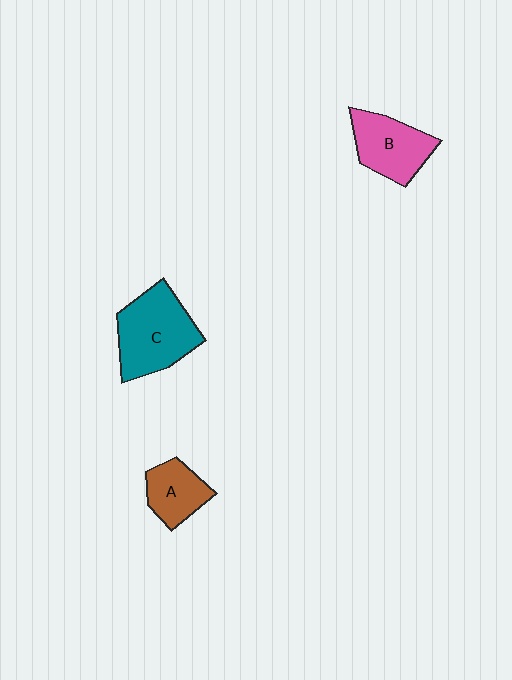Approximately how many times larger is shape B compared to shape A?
Approximately 1.3 times.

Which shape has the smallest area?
Shape A (brown).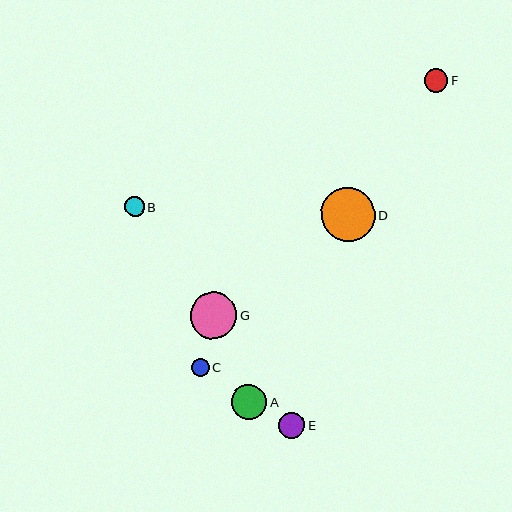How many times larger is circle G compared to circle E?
Circle G is approximately 1.8 times the size of circle E.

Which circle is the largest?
Circle D is the largest with a size of approximately 54 pixels.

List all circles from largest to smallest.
From largest to smallest: D, G, A, E, F, B, C.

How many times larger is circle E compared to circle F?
Circle E is approximately 1.1 times the size of circle F.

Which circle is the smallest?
Circle C is the smallest with a size of approximately 18 pixels.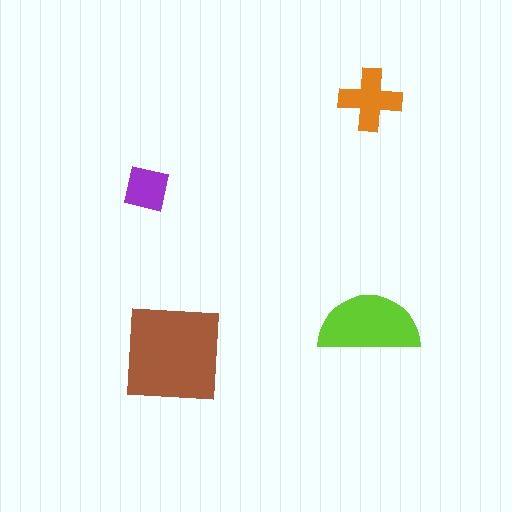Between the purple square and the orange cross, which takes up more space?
The orange cross.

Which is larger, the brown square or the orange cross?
The brown square.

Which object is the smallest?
The purple square.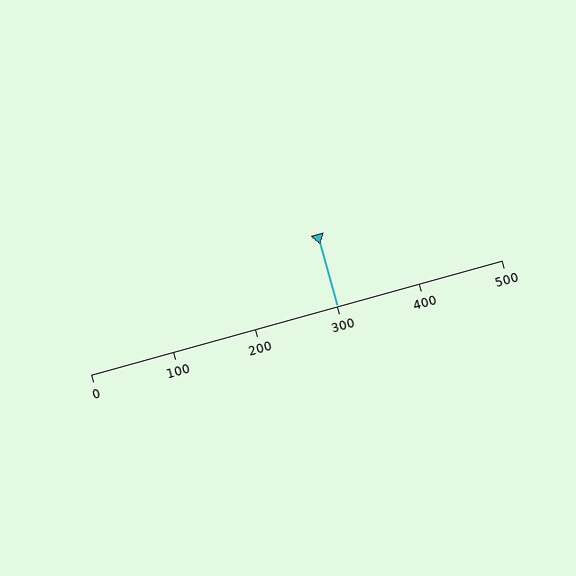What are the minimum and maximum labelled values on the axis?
The axis runs from 0 to 500.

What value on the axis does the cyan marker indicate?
The marker indicates approximately 300.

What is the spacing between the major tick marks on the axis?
The major ticks are spaced 100 apart.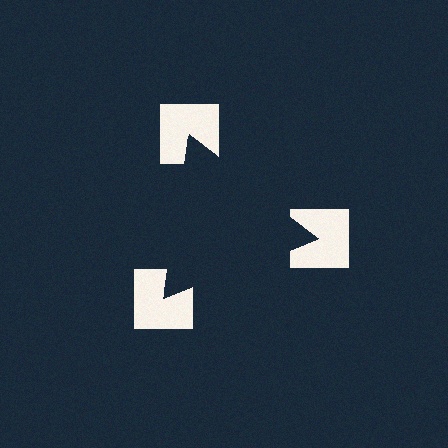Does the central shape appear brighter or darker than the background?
It typically appears slightly darker than the background, even though no actual brightness change is drawn.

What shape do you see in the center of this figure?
An illusory triangle — its edges are inferred from the aligned wedge cuts in the notched squares, not physically drawn.